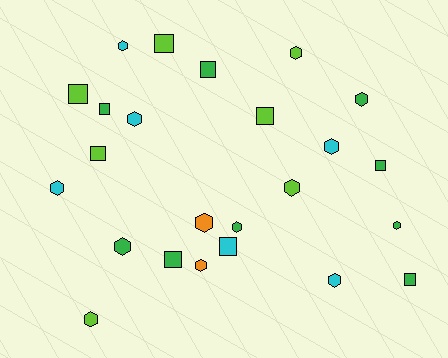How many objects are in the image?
There are 24 objects.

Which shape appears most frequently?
Hexagon, with 14 objects.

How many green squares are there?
There are 5 green squares.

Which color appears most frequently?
Green, with 9 objects.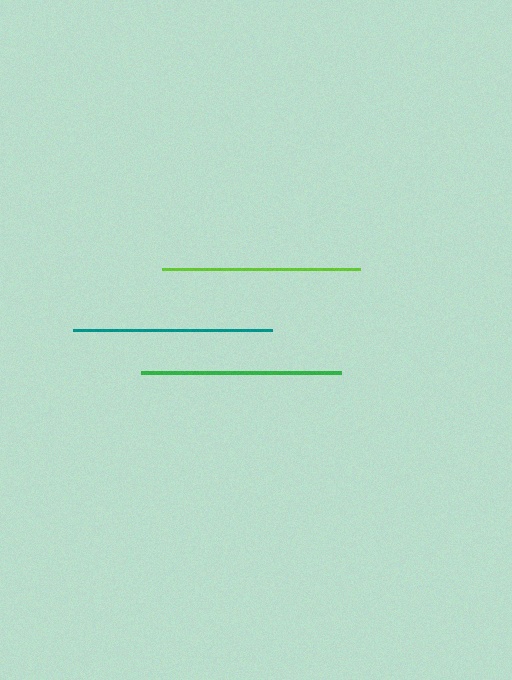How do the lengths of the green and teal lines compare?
The green and teal lines are approximately the same length.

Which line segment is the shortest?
The lime line is the shortest at approximately 199 pixels.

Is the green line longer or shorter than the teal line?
The green line is longer than the teal line.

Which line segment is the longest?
The green line is the longest at approximately 200 pixels.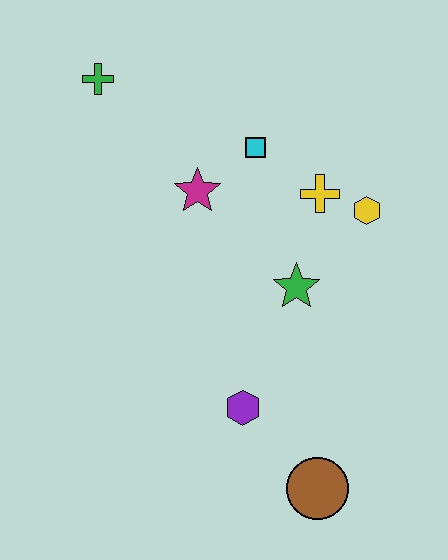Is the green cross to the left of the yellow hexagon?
Yes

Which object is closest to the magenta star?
The cyan square is closest to the magenta star.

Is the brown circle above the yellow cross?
No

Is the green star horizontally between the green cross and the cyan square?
No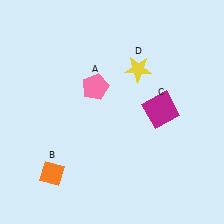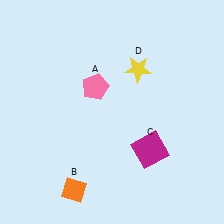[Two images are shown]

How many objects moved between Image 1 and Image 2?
2 objects moved between the two images.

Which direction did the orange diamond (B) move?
The orange diamond (B) moved right.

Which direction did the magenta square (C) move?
The magenta square (C) moved down.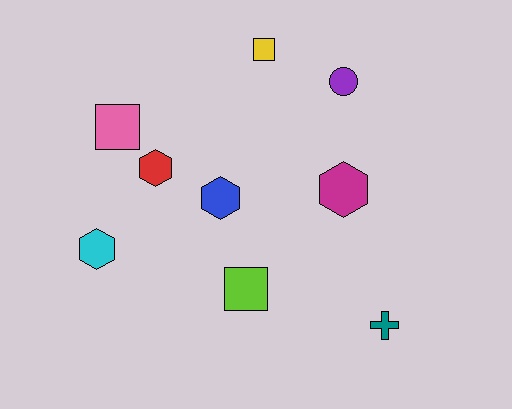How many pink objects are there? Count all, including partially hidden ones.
There is 1 pink object.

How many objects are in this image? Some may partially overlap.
There are 9 objects.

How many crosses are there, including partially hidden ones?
There is 1 cross.